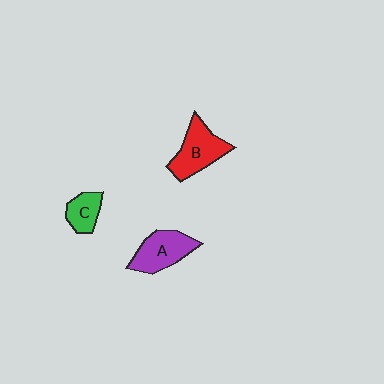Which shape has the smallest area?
Shape C (green).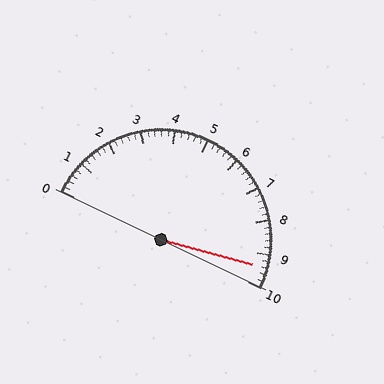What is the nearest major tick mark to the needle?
The nearest major tick mark is 9.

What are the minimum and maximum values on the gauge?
The gauge ranges from 0 to 10.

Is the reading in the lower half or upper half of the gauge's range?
The reading is in the upper half of the range (0 to 10).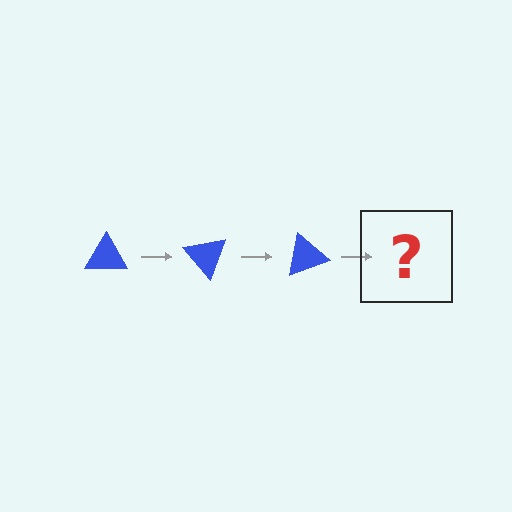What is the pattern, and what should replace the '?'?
The pattern is that the triangle rotates 50 degrees each step. The '?' should be a blue triangle rotated 150 degrees.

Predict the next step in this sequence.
The next step is a blue triangle rotated 150 degrees.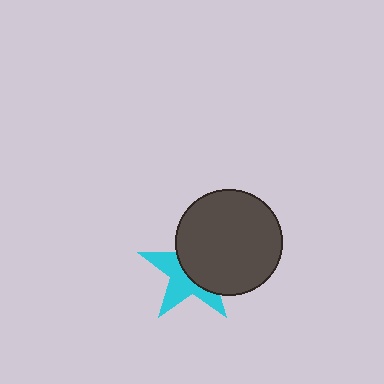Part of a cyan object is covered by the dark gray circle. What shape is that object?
It is a star.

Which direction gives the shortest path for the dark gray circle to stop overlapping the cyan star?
Moving toward the upper-right gives the shortest separation.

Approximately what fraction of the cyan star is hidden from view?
Roughly 54% of the cyan star is hidden behind the dark gray circle.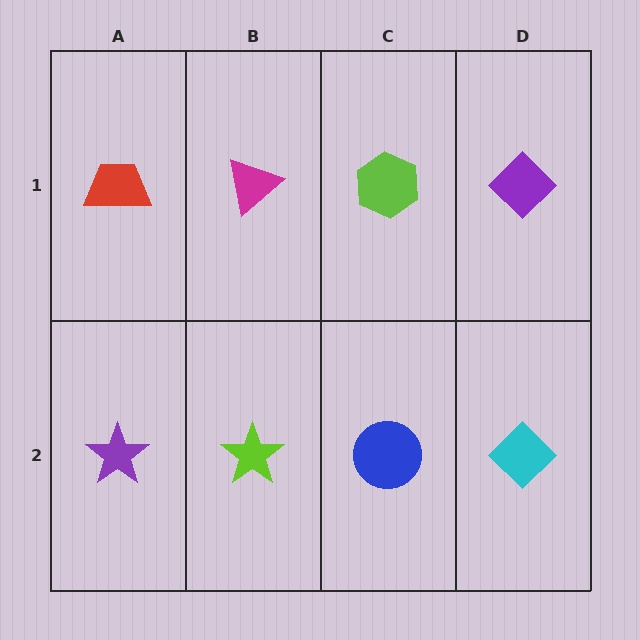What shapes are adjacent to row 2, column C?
A lime hexagon (row 1, column C), a lime star (row 2, column B), a cyan diamond (row 2, column D).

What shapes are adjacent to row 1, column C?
A blue circle (row 2, column C), a magenta triangle (row 1, column B), a purple diamond (row 1, column D).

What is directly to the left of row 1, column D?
A lime hexagon.